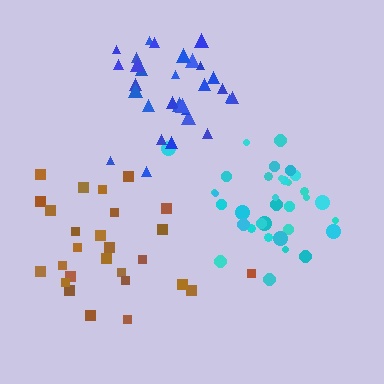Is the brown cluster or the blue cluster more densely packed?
Blue.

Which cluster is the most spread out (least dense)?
Brown.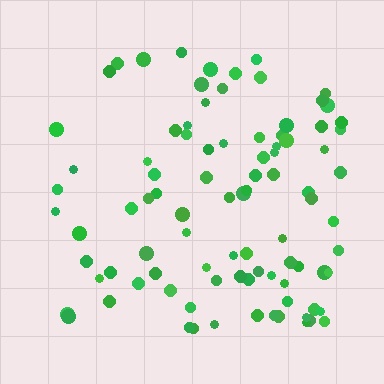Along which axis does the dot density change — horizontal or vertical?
Horizontal.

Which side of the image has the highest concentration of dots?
The right.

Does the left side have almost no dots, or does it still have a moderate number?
Still a moderate number, just noticeably fewer than the right.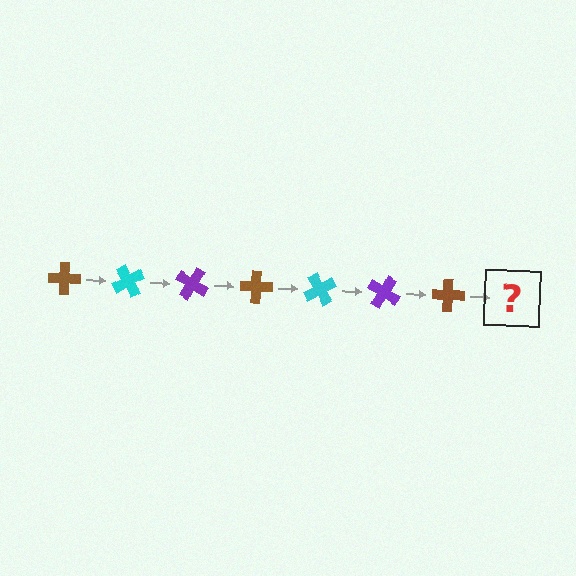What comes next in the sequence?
The next element should be a cyan cross, rotated 420 degrees from the start.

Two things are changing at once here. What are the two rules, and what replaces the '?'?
The two rules are that it rotates 60 degrees each step and the color cycles through brown, cyan, and purple. The '?' should be a cyan cross, rotated 420 degrees from the start.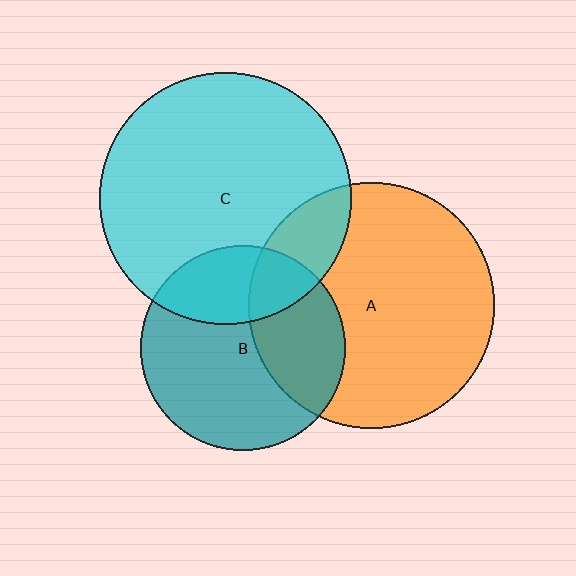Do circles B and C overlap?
Yes.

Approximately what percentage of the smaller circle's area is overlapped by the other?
Approximately 30%.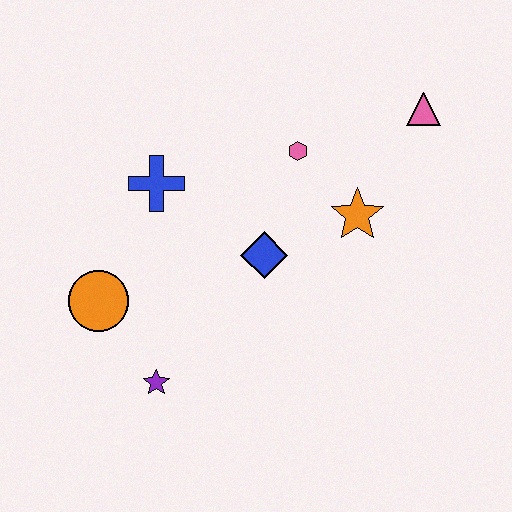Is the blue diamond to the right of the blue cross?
Yes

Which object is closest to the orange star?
The pink hexagon is closest to the orange star.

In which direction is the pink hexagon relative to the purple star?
The pink hexagon is above the purple star.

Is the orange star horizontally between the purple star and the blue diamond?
No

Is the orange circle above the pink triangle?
No